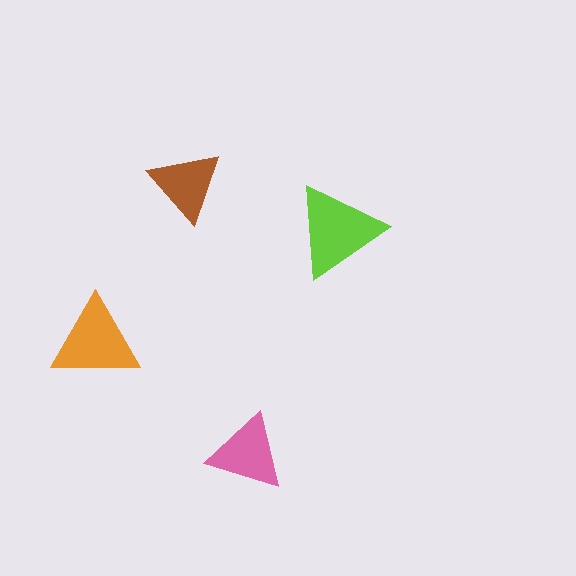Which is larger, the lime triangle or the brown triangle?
The lime one.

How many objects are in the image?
There are 4 objects in the image.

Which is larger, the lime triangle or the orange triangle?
The lime one.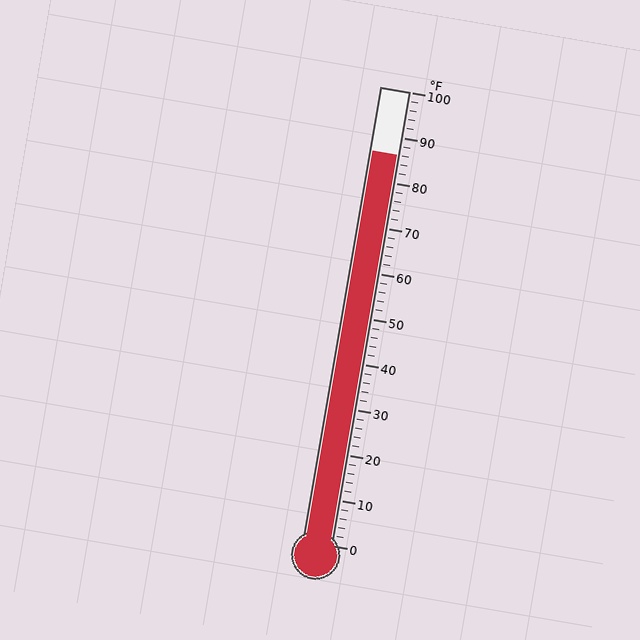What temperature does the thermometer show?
The thermometer shows approximately 86°F.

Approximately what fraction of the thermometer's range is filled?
The thermometer is filled to approximately 85% of its range.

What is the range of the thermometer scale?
The thermometer scale ranges from 0°F to 100°F.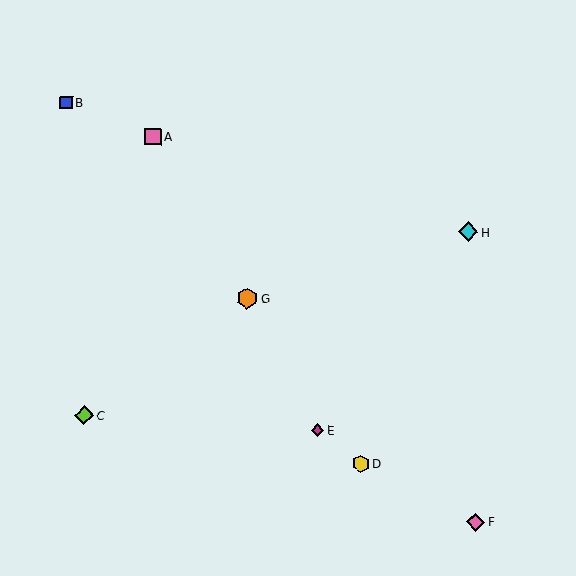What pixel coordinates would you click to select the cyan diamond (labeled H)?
Click at (468, 232) to select the cyan diamond H.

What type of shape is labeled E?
Shape E is a magenta diamond.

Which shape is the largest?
The orange hexagon (labeled G) is the largest.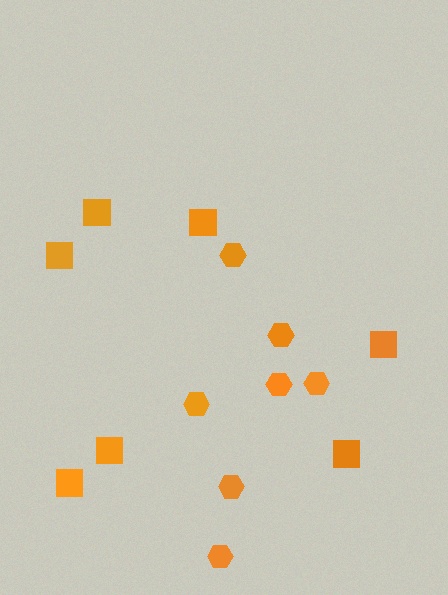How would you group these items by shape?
There are 2 groups: one group of squares (7) and one group of hexagons (7).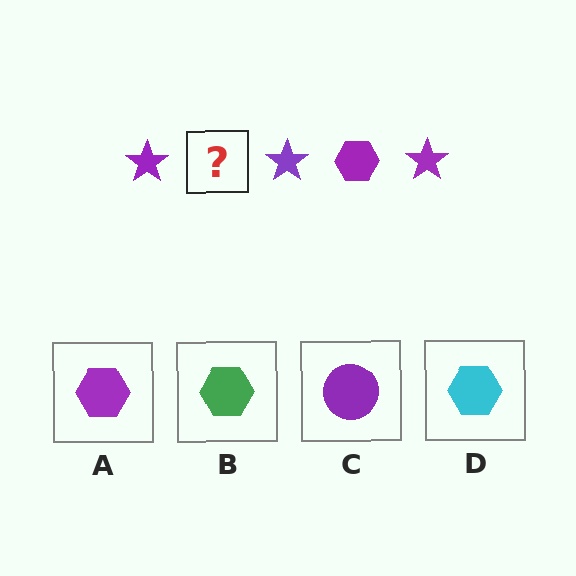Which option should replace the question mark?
Option A.